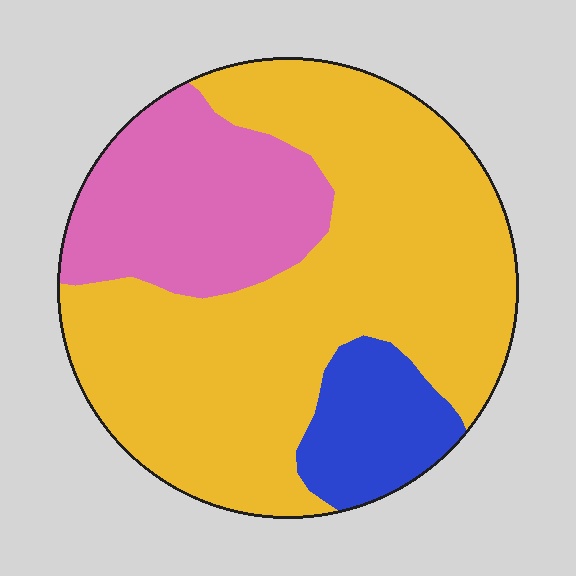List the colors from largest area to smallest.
From largest to smallest: yellow, pink, blue.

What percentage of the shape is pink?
Pink covers 24% of the shape.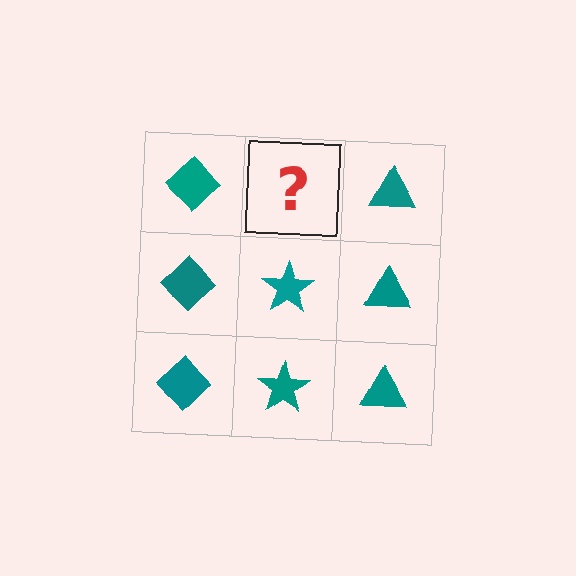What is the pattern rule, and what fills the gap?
The rule is that each column has a consistent shape. The gap should be filled with a teal star.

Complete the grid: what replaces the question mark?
The question mark should be replaced with a teal star.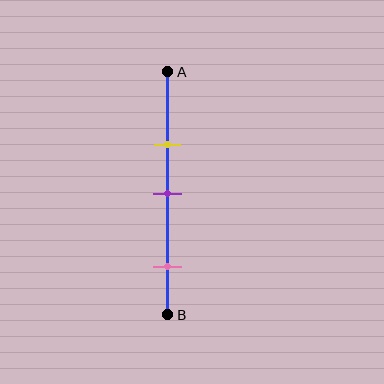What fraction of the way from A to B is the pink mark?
The pink mark is approximately 80% (0.8) of the way from A to B.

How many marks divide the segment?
There are 3 marks dividing the segment.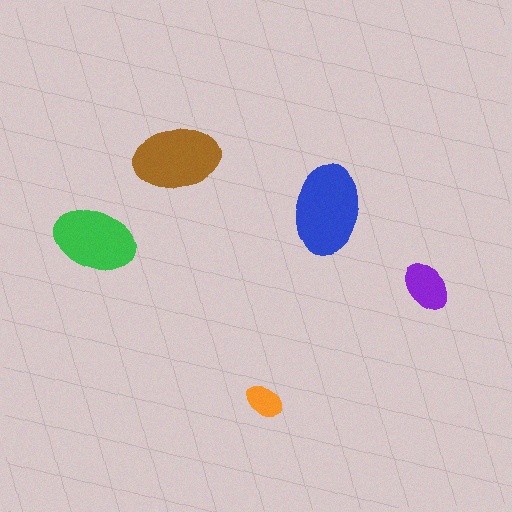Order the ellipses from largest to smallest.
the blue one, the brown one, the green one, the purple one, the orange one.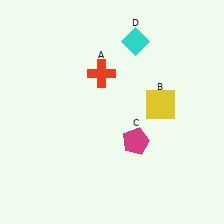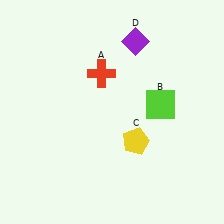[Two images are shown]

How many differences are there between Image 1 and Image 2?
There are 3 differences between the two images.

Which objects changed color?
B changed from yellow to lime. C changed from magenta to yellow. D changed from cyan to purple.